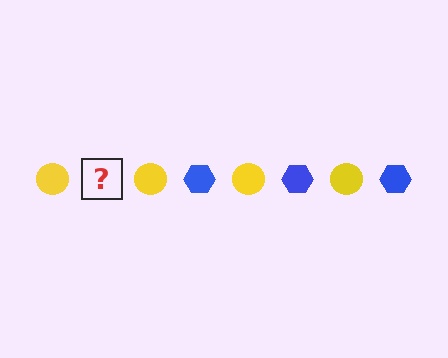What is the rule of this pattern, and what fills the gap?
The rule is that the pattern alternates between yellow circle and blue hexagon. The gap should be filled with a blue hexagon.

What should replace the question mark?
The question mark should be replaced with a blue hexagon.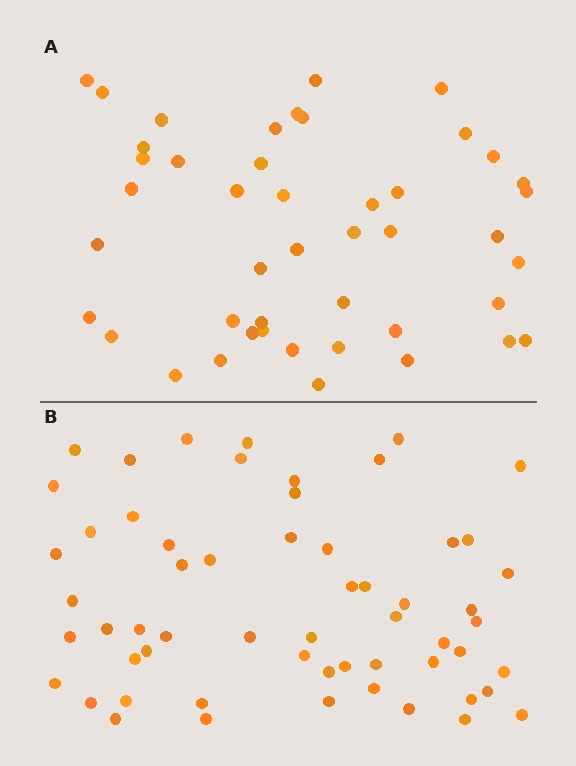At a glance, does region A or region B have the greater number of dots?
Region B (the bottom region) has more dots.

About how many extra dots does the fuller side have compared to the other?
Region B has approximately 15 more dots than region A.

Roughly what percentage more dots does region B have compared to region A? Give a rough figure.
About 30% more.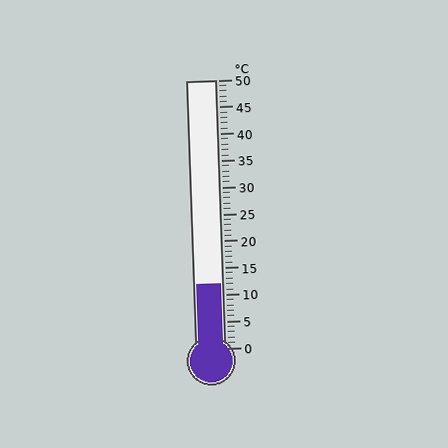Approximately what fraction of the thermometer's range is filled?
The thermometer is filled to approximately 25% of its range.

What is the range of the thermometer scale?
The thermometer scale ranges from 0°C to 50°C.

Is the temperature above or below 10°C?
The temperature is above 10°C.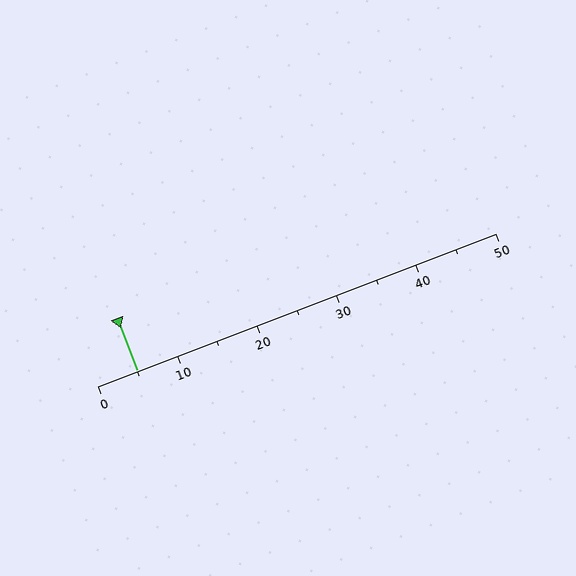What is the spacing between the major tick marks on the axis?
The major ticks are spaced 10 apart.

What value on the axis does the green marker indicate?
The marker indicates approximately 5.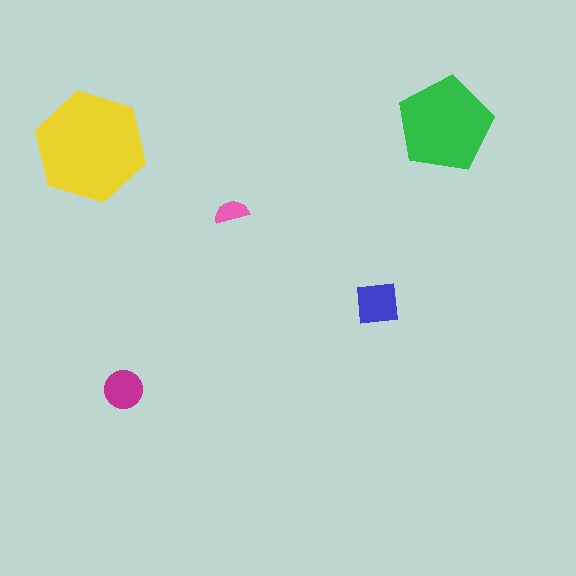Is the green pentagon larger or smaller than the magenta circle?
Larger.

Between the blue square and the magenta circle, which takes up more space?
The blue square.